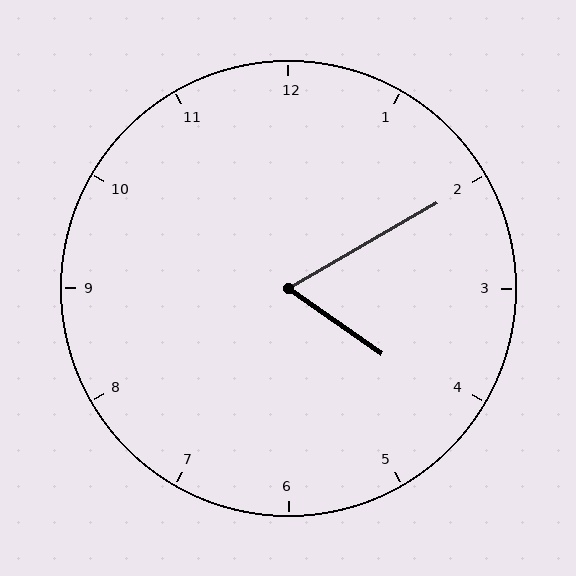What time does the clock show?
4:10.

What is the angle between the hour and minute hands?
Approximately 65 degrees.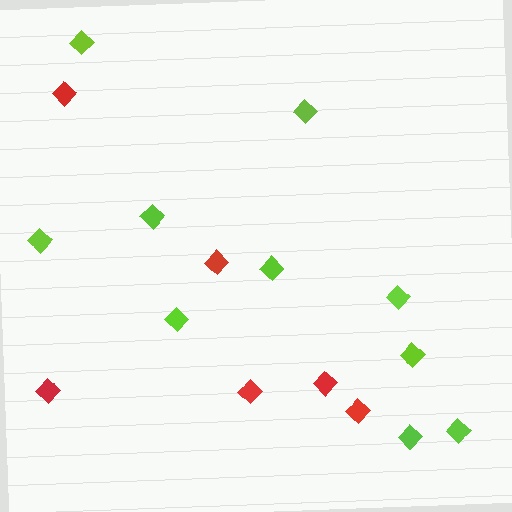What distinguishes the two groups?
There are 2 groups: one group of lime diamonds (10) and one group of red diamonds (6).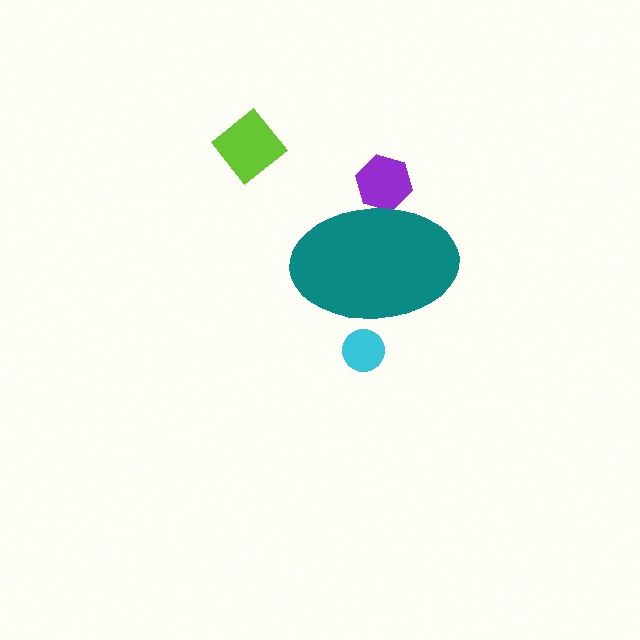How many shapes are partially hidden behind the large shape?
2 shapes are partially hidden.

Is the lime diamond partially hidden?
No, the lime diamond is fully visible.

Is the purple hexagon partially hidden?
Yes, the purple hexagon is partially hidden behind the teal ellipse.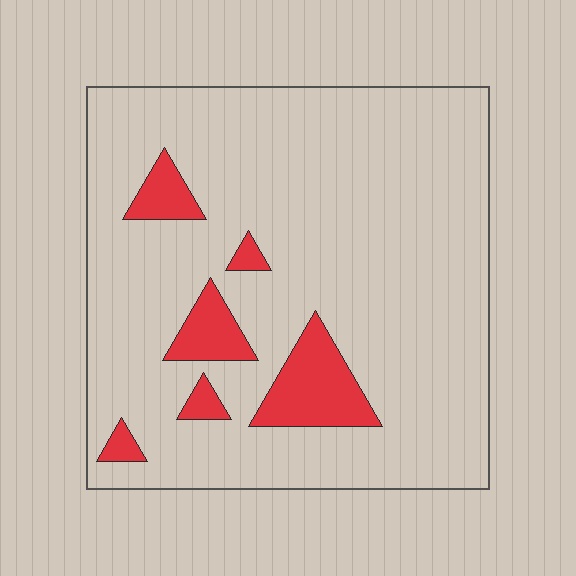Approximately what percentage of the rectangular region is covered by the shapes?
Approximately 10%.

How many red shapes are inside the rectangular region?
6.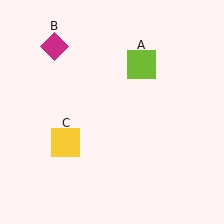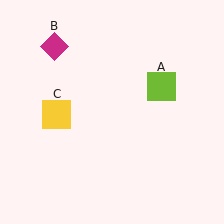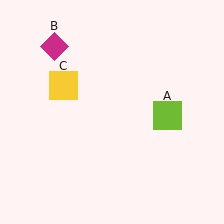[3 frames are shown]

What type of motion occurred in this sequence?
The lime square (object A), yellow square (object C) rotated clockwise around the center of the scene.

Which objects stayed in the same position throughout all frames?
Magenta diamond (object B) remained stationary.